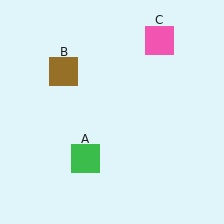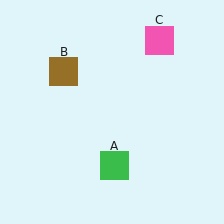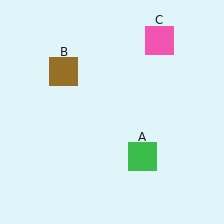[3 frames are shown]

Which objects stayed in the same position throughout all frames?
Brown square (object B) and pink square (object C) remained stationary.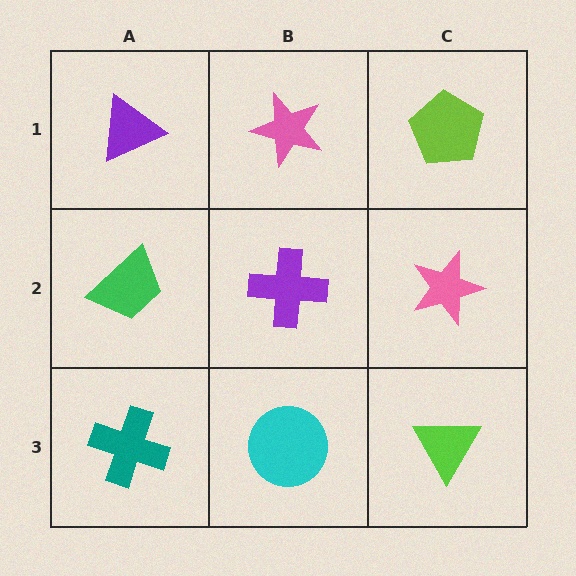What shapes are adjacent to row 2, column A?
A purple triangle (row 1, column A), a teal cross (row 3, column A), a purple cross (row 2, column B).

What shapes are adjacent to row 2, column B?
A pink star (row 1, column B), a cyan circle (row 3, column B), a green trapezoid (row 2, column A), a pink star (row 2, column C).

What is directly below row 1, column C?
A pink star.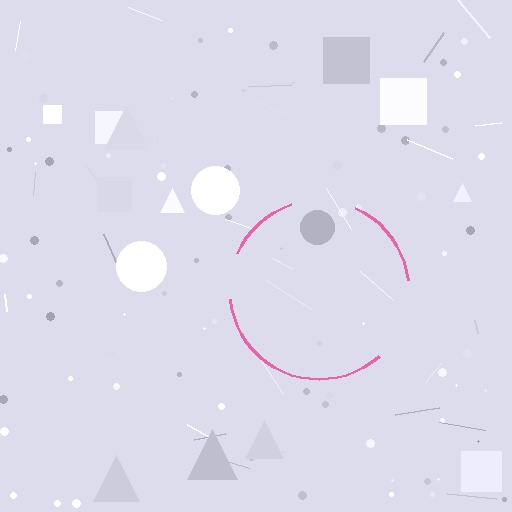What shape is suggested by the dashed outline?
The dashed outline suggests a circle.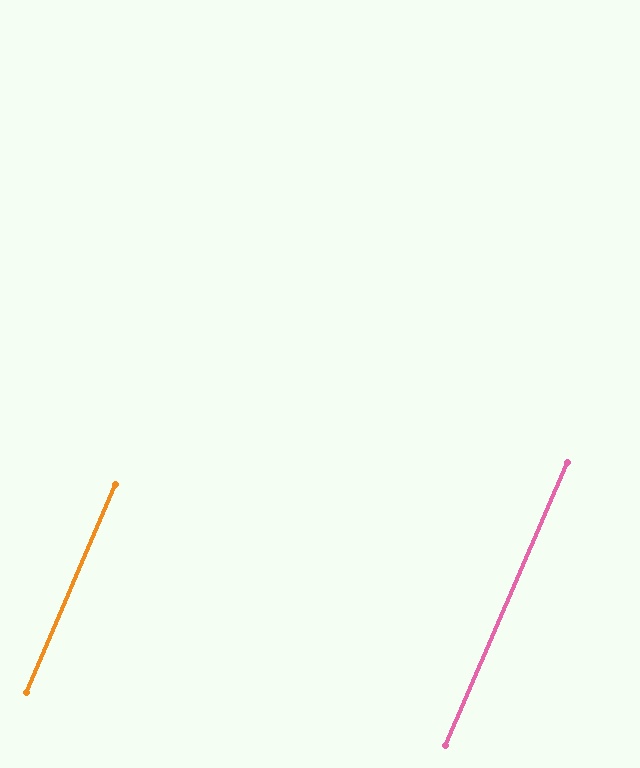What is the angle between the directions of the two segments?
Approximately 0 degrees.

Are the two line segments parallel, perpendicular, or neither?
Parallel — their directions differ by only 0.1°.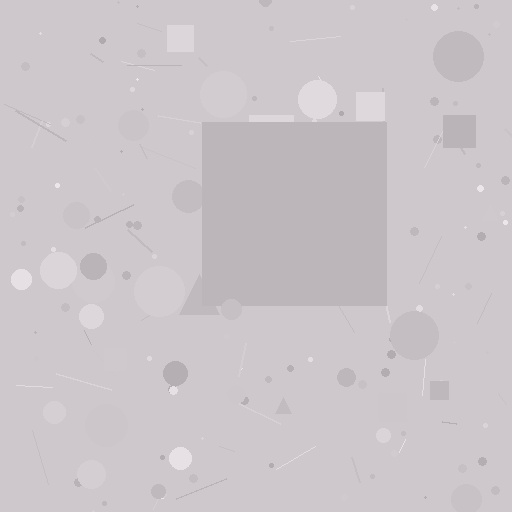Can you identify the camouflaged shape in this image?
The camouflaged shape is a square.